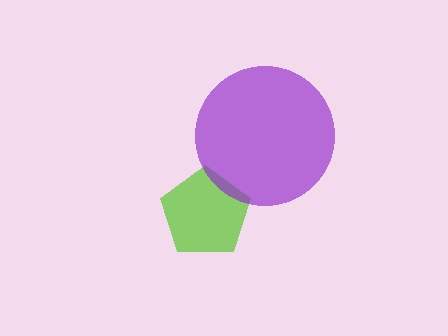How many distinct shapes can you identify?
There are 2 distinct shapes: a lime pentagon, a purple circle.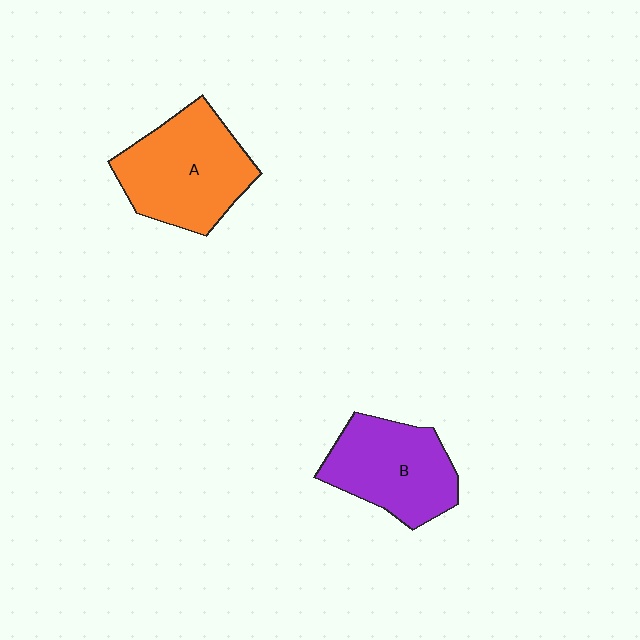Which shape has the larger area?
Shape A (orange).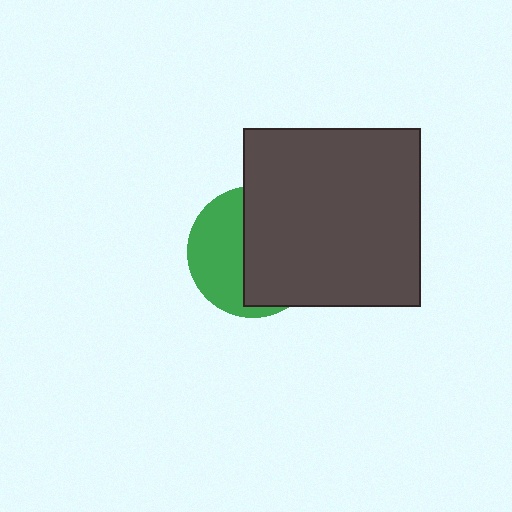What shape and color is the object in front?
The object in front is a dark gray square.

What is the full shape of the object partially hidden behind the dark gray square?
The partially hidden object is a green circle.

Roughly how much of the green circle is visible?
A small part of it is visible (roughly 43%).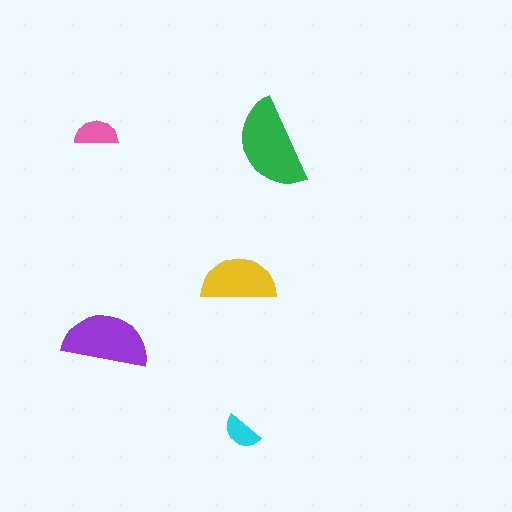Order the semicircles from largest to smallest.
the green one, the purple one, the yellow one, the pink one, the cyan one.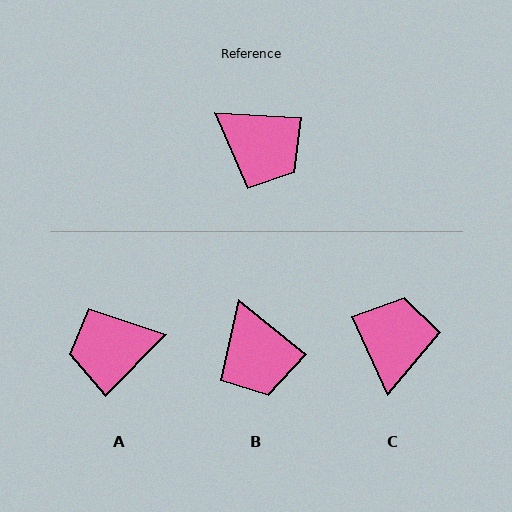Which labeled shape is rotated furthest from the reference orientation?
A, about 131 degrees away.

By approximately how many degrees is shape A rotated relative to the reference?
Approximately 131 degrees clockwise.